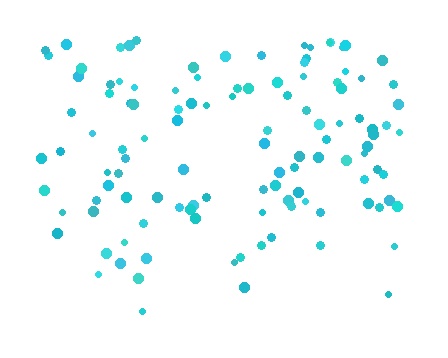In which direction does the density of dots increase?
From bottom to top, with the top side densest.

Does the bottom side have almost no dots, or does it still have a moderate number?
Still a moderate number, just noticeably fewer than the top.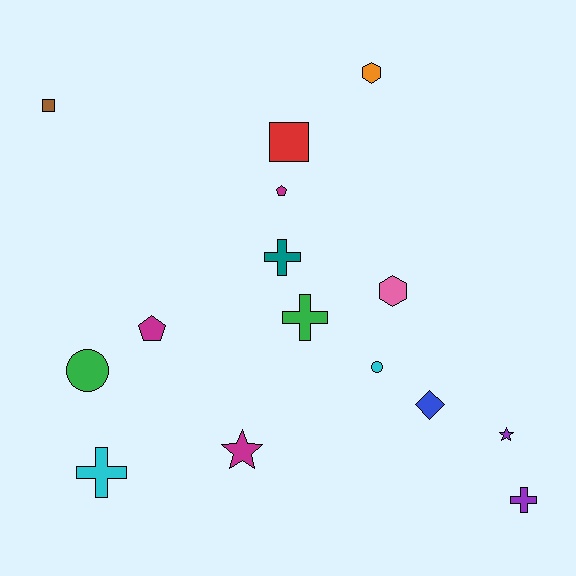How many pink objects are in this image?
There is 1 pink object.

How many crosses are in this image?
There are 4 crosses.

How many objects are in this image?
There are 15 objects.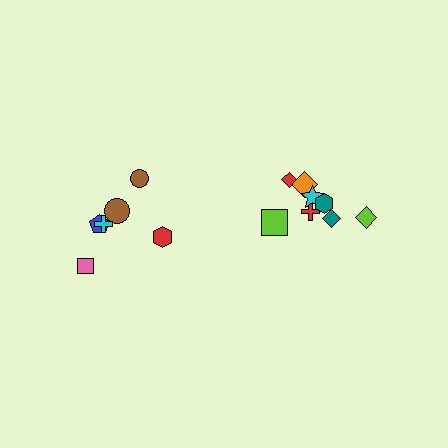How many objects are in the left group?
There are 6 objects.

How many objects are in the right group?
There are 8 objects.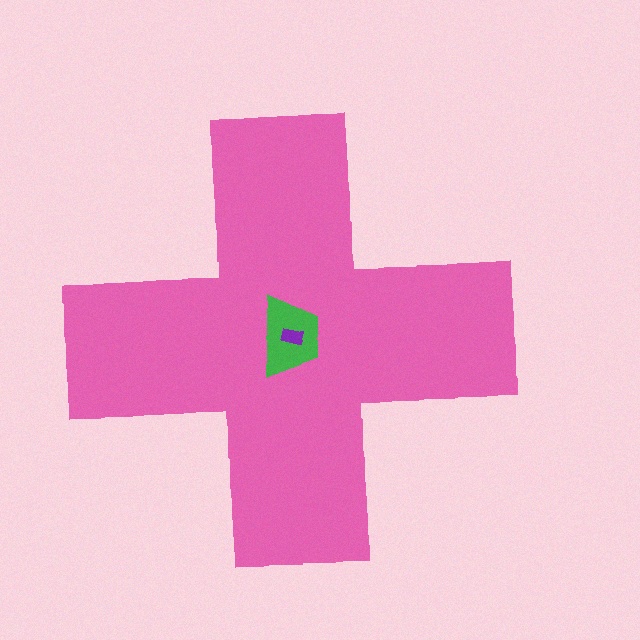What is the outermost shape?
The pink cross.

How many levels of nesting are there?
3.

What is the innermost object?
The purple rectangle.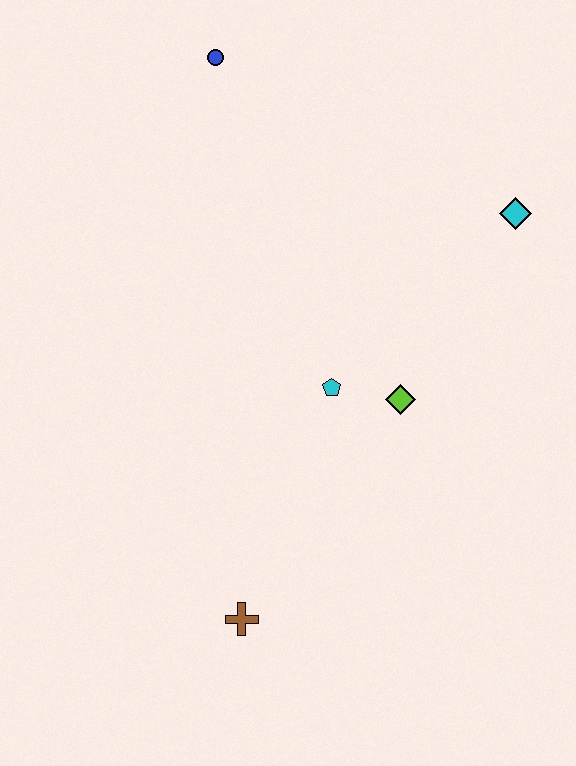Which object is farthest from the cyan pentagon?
The blue circle is farthest from the cyan pentagon.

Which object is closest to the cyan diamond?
The lime diamond is closest to the cyan diamond.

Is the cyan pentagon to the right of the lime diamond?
No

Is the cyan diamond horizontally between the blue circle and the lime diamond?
No